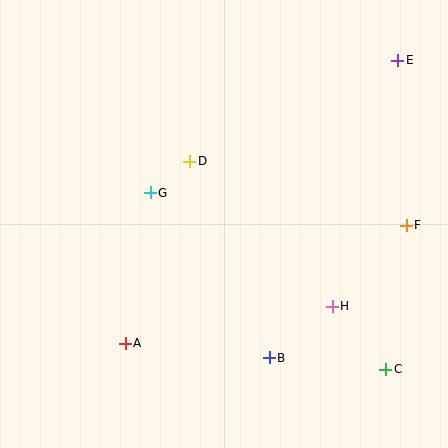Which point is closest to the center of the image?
Point D at (190, 161) is closest to the center.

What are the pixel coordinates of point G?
Point G is at (150, 193).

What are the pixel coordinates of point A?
Point A is at (125, 343).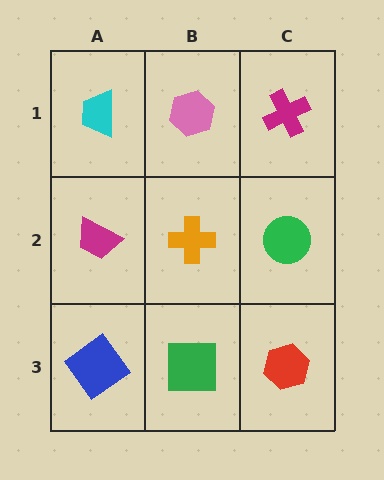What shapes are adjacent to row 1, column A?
A magenta trapezoid (row 2, column A), a pink hexagon (row 1, column B).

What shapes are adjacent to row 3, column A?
A magenta trapezoid (row 2, column A), a green square (row 3, column B).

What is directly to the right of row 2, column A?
An orange cross.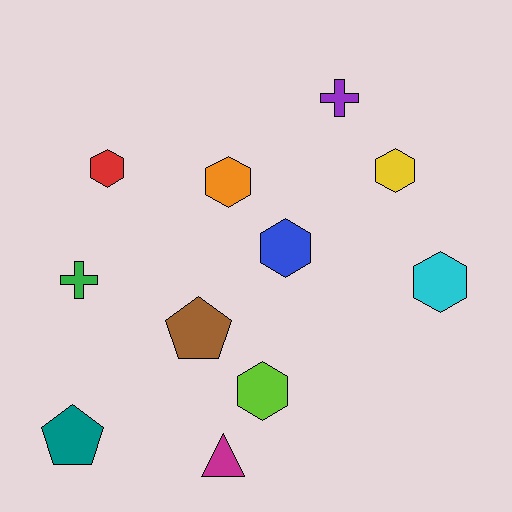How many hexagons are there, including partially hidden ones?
There are 6 hexagons.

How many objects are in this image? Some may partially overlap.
There are 11 objects.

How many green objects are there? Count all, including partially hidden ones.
There is 1 green object.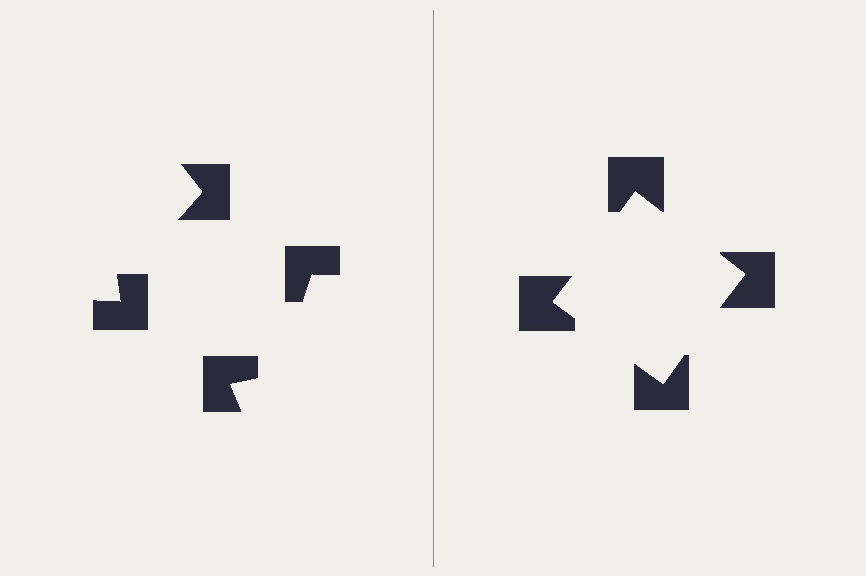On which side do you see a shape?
An illusory square appears on the right side. On the left side the wedge cuts are rotated, so no coherent shape forms.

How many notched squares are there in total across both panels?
8 — 4 on each side.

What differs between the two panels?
The notched squares are positioned identically on both sides; only the wedge orientations differ. On the right they align to a square; on the left they are misaligned.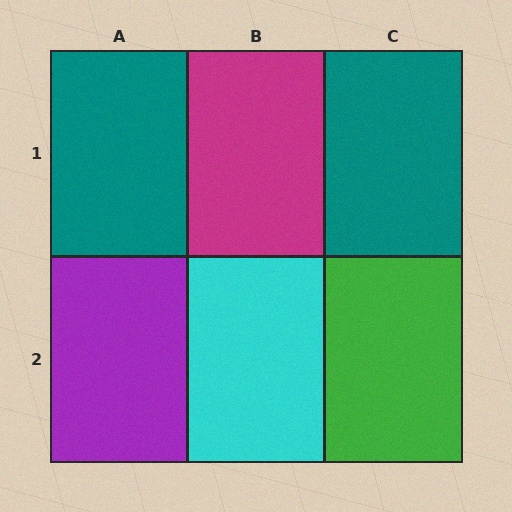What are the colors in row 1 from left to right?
Teal, magenta, teal.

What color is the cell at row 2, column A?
Purple.